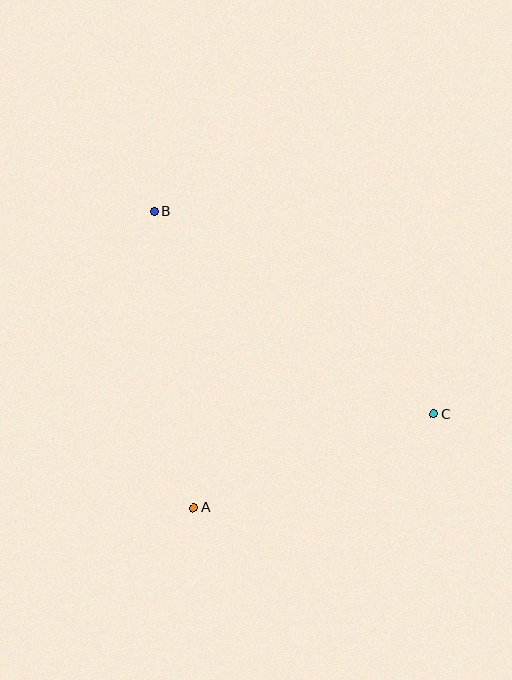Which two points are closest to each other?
Points A and C are closest to each other.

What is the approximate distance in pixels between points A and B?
The distance between A and B is approximately 299 pixels.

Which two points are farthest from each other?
Points B and C are farthest from each other.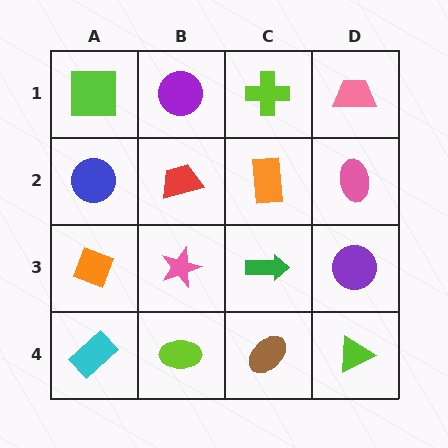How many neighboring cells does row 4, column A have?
2.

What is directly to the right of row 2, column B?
An orange rectangle.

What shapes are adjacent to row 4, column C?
A green arrow (row 3, column C), a lime ellipse (row 4, column B), a lime triangle (row 4, column D).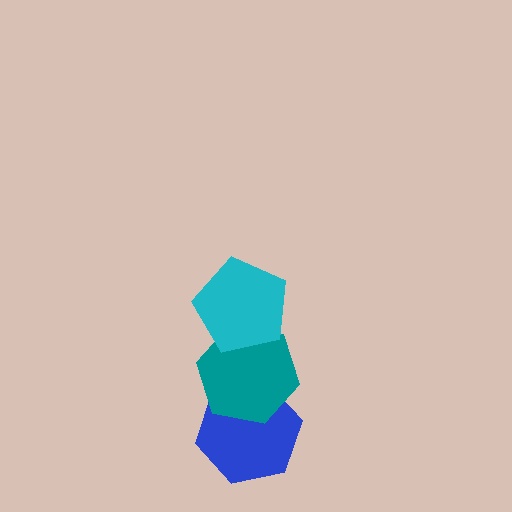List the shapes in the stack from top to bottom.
From top to bottom: the cyan pentagon, the teal hexagon, the blue hexagon.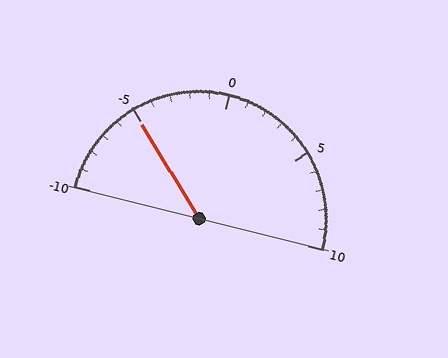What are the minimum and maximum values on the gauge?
The gauge ranges from -10 to 10.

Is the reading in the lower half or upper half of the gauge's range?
The reading is in the lower half of the range (-10 to 10).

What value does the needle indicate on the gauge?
The needle indicates approximately -5.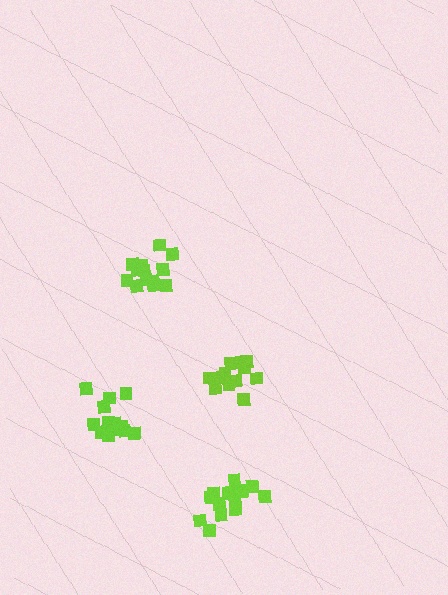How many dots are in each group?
Group 1: 15 dots, Group 2: 13 dots, Group 3: 15 dots, Group 4: 14 dots (57 total).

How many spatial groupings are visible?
There are 4 spatial groupings.